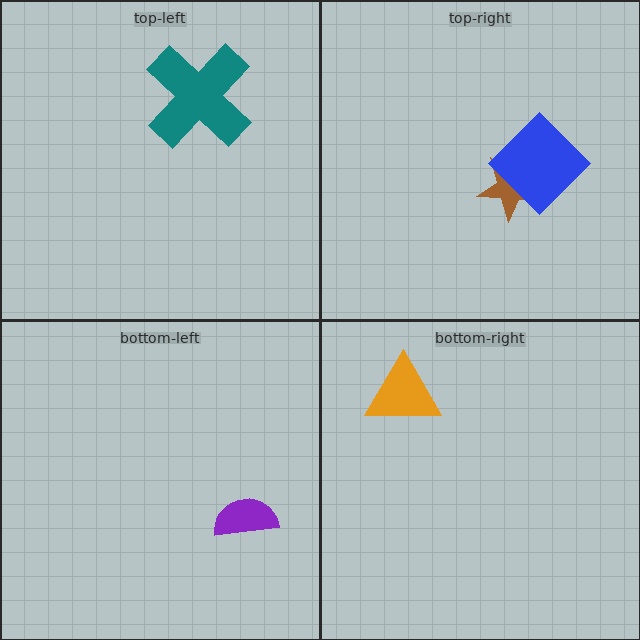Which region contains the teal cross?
The top-left region.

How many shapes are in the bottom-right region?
1.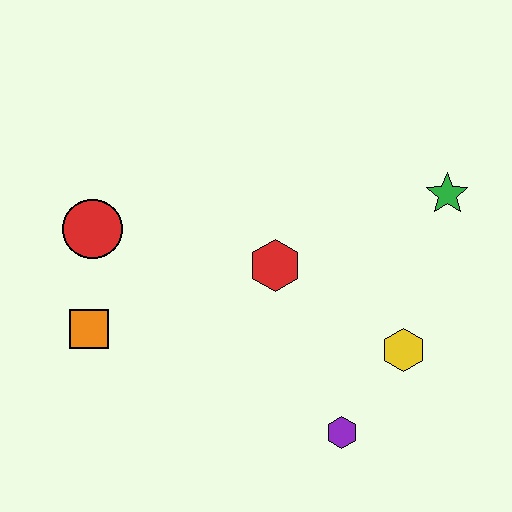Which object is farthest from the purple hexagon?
The red circle is farthest from the purple hexagon.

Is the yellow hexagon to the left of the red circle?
No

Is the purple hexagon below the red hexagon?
Yes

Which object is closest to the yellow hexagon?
The purple hexagon is closest to the yellow hexagon.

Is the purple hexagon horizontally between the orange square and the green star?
Yes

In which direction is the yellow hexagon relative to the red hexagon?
The yellow hexagon is to the right of the red hexagon.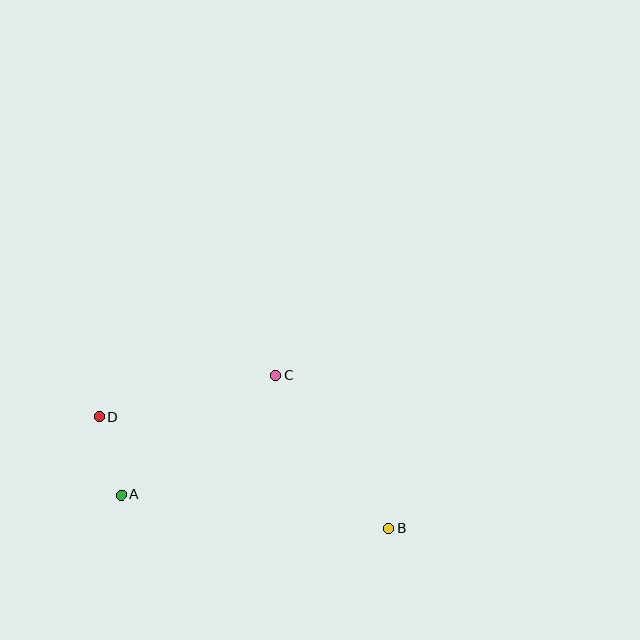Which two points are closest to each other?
Points A and D are closest to each other.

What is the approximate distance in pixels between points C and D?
The distance between C and D is approximately 181 pixels.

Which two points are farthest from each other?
Points B and D are farthest from each other.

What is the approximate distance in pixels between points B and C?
The distance between B and C is approximately 190 pixels.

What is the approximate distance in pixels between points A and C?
The distance between A and C is approximately 195 pixels.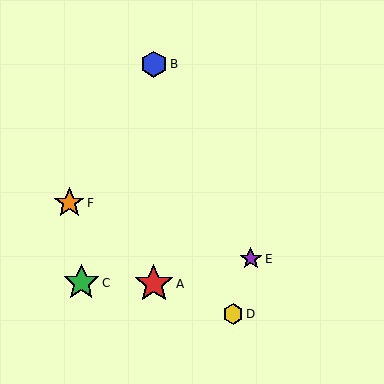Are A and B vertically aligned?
Yes, both are at x≈154.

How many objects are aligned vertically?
2 objects (A, B) are aligned vertically.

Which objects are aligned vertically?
Objects A, B are aligned vertically.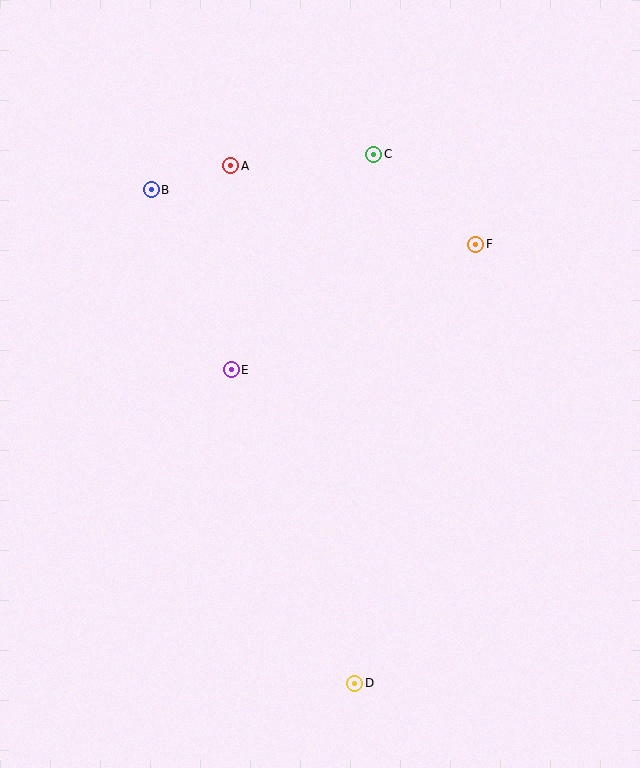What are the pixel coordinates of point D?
Point D is at (355, 683).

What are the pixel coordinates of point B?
Point B is at (151, 190).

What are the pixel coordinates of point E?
Point E is at (231, 370).